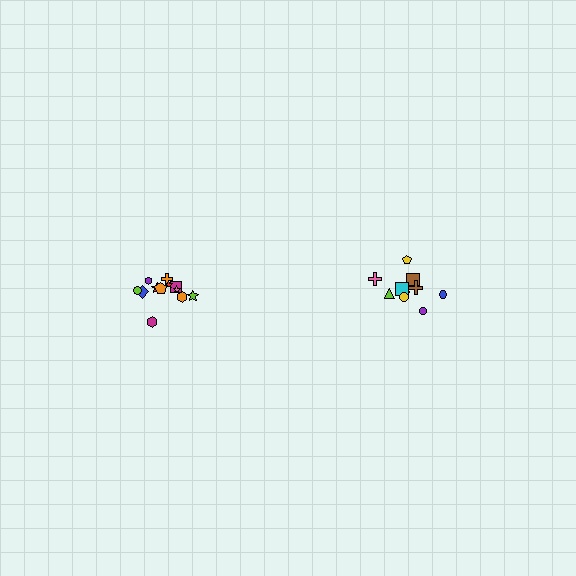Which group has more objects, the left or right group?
The left group.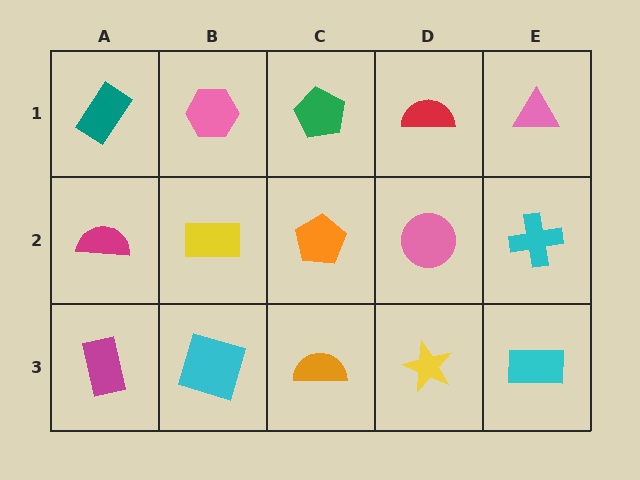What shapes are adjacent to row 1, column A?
A magenta semicircle (row 2, column A), a pink hexagon (row 1, column B).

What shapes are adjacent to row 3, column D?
A pink circle (row 2, column D), an orange semicircle (row 3, column C), a cyan rectangle (row 3, column E).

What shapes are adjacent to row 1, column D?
A pink circle (row 2, column D), a green pentagon (row 1, column C), a pink triangle (row 1, column E).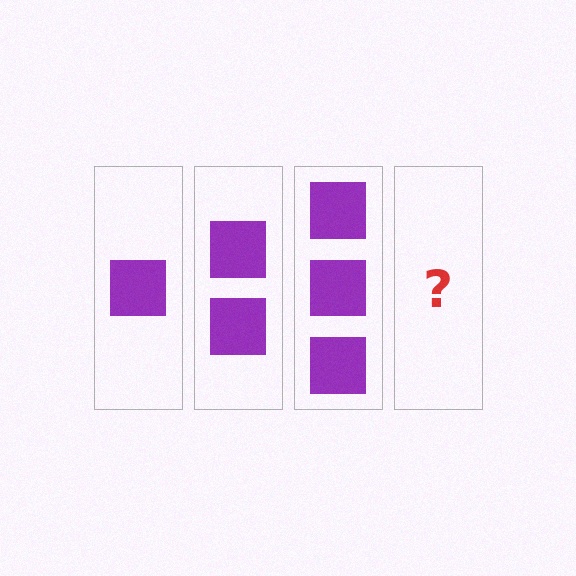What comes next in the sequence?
The next element should be 4 squares.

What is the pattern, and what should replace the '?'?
The pattern is that each step adds one more square. The '?' should be 4 squares.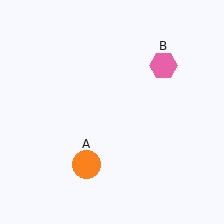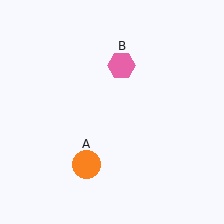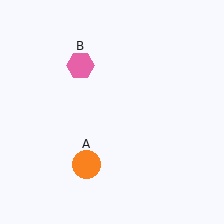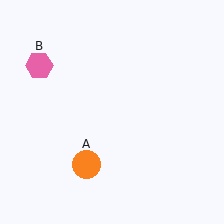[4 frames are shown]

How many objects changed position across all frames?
1 object changed position: pink hexagon (object B).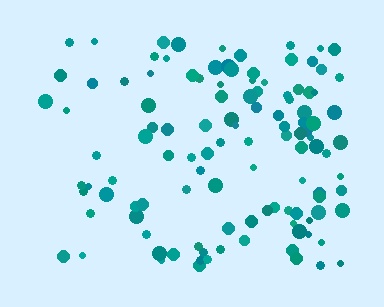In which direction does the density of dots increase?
From left to right, with the right side densest.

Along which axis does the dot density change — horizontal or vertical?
Horizontal.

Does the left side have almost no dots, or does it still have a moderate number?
Still a moderate number, just noticeably fewer than the right.